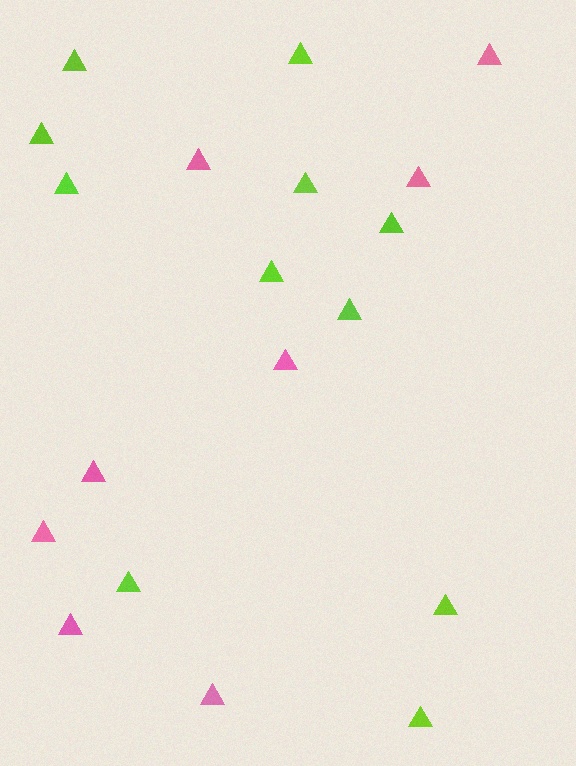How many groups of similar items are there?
There are 2 groups: one group of lime triangles (11) and one group of pink triangles (8).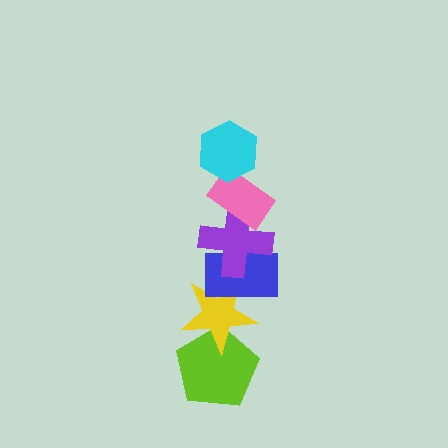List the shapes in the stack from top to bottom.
From top to bottom: the cyan hexagon, the pink rectangle, the purple cross, the blue rectangle, the yellow star, the lime pentagon.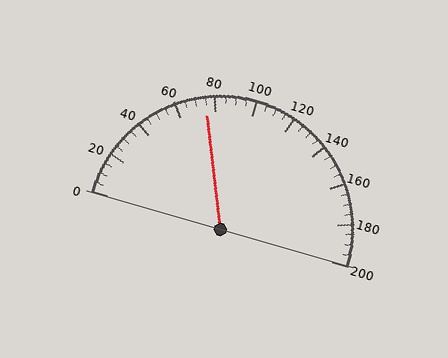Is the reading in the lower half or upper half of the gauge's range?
The reading is in the lower half of the range (0 to 200).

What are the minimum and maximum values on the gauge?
The gauge ranges from 0 to 200.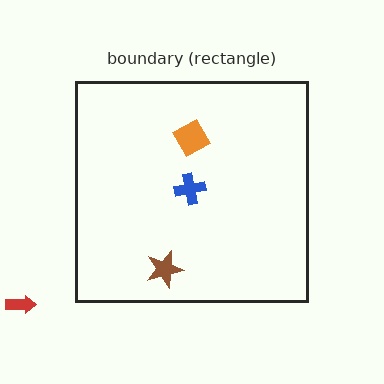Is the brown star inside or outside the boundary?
Inside.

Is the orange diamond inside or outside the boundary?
Inside.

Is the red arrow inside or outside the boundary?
Outside.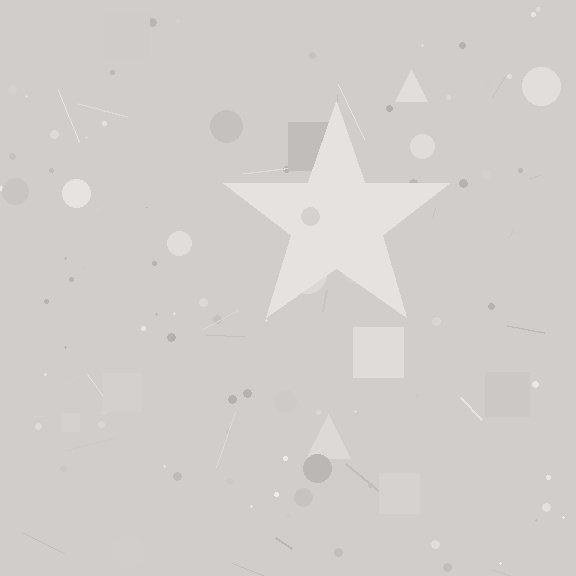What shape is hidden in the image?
A star is hidden in the image.